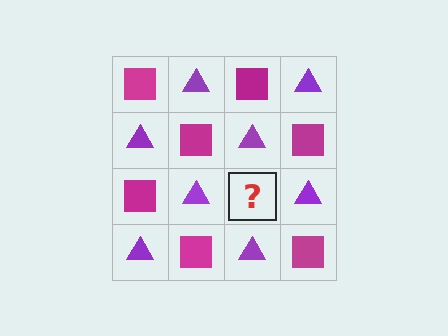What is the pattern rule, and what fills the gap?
The rule is that it alternates magenta square and purple triangle in a checkerboard pattern. The gap should be filled with a magenta square.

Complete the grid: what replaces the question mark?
The question mark should be replaced with a magenta square.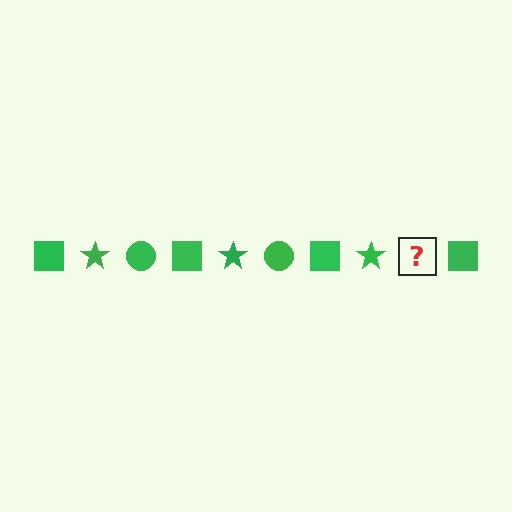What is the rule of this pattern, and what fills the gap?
The rule is that the pattern cycles through square, star, circle shapes in green. The gap should be filled with a green circle.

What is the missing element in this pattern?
The missing element is a green circle.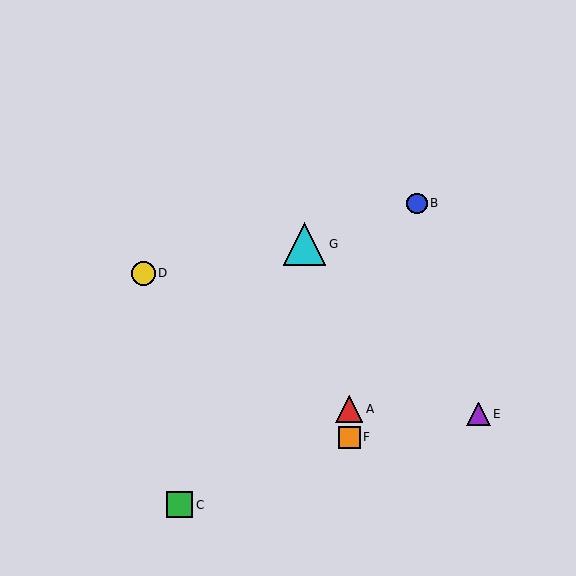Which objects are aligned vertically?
Objects A, F are aligned vertically.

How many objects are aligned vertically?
2 objects (A, F) are aligned vertically.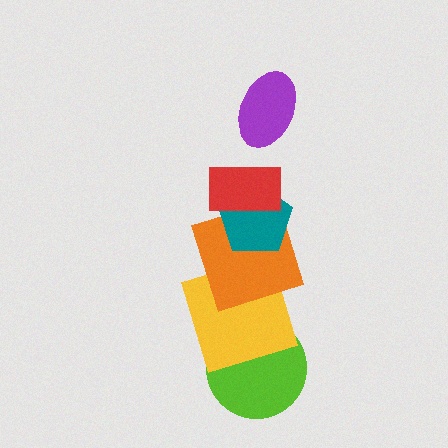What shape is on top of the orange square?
The teal pentagon is on top of the orange square.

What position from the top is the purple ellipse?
The purple ellipse is 1st from the top.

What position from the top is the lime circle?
The lime circle is 6th from the top.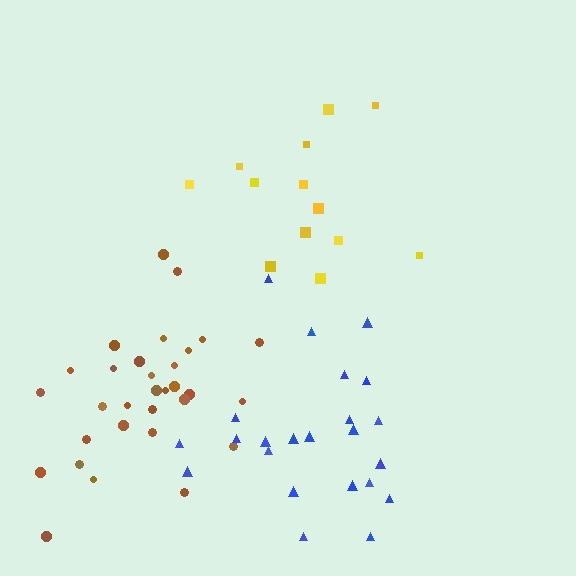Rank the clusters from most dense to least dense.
brown, blue, yellow.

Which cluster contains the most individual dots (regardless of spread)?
Brown (31).